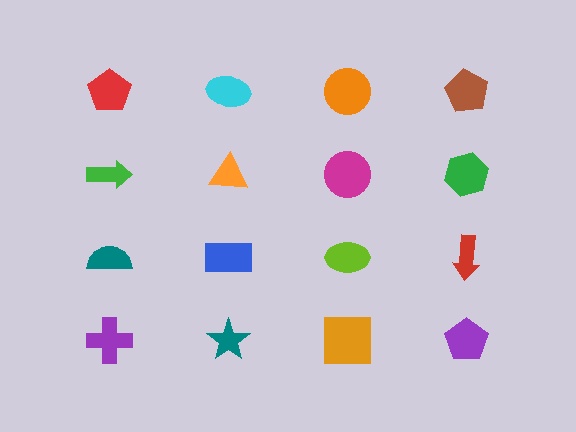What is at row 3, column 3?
A lime ellipse.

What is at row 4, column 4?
A purple pentagon.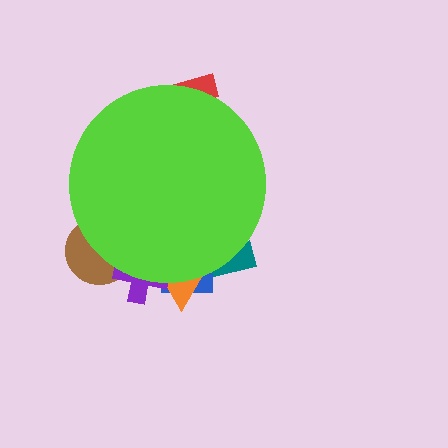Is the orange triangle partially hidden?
Yes, the orange triangle is partially hidden behind the lime circle.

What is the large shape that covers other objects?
A lime circle.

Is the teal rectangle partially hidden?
Yes, the teal rectangle is partially hidden behind the lime circle.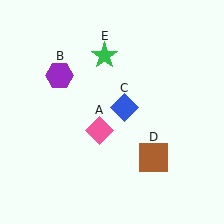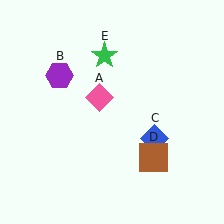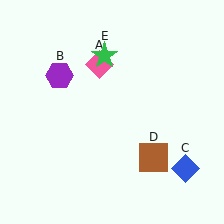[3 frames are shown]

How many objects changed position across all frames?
2 objects changed position: pink diamond (object A), blue diamond (object C).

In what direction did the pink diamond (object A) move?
The pink diamond (object A) moved up.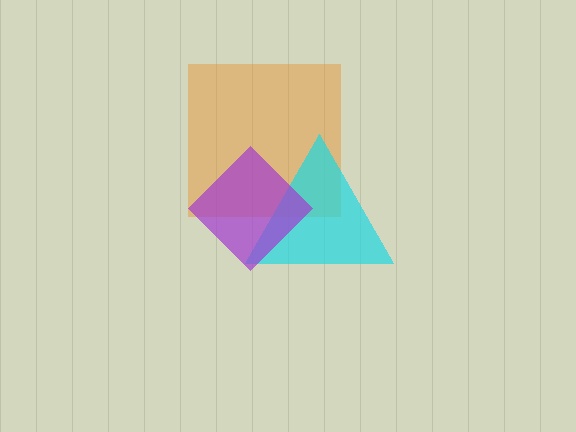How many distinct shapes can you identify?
There are 3 distinct shapes: an orange square, a cyan triangle, a purple diamond.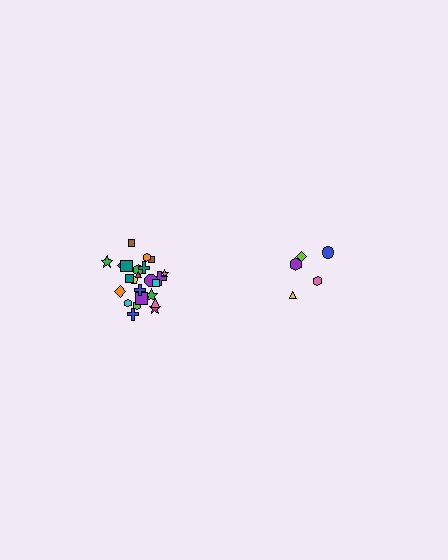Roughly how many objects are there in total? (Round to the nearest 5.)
Roughly 30 objects in total.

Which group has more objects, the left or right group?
The left group.